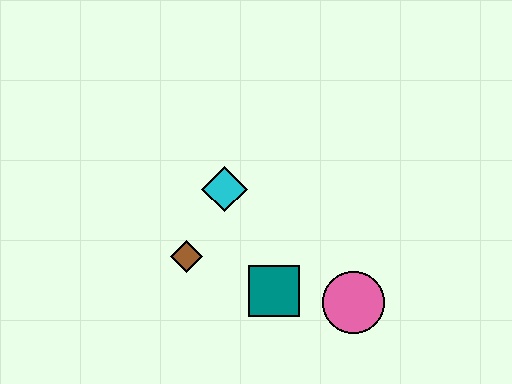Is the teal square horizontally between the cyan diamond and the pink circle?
Yes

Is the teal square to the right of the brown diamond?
Yes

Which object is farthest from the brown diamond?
The pink circle is farthest from the brown diamond.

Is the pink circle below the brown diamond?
Yes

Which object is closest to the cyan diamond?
The brown diamond is closest to the cyan diamond.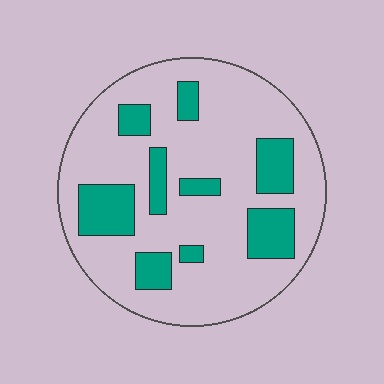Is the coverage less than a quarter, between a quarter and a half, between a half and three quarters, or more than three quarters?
Less than a quarter.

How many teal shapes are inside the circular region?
9.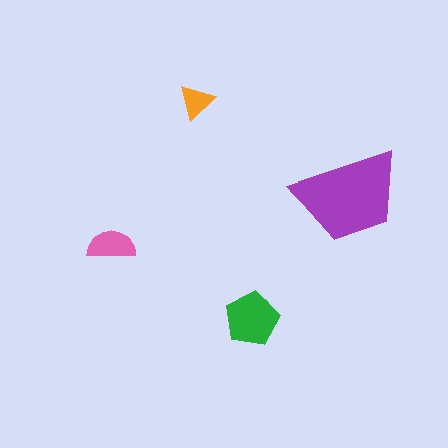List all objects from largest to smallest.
The purple trapezoid, the green pentagon, the pink semicircle, the orange triangle.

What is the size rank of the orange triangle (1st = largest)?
4th.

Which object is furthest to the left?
The pink semicircle is leftmost.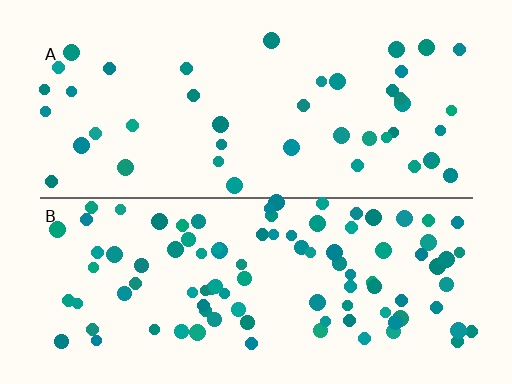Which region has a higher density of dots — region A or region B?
B (the bottom).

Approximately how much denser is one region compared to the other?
Approximately 2.2× — region B over region A.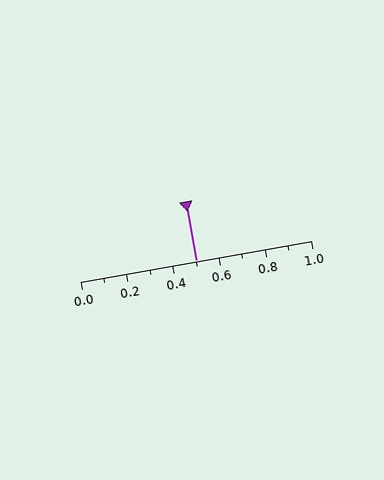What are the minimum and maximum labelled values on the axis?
The axis runs from 0.0 to 1.0.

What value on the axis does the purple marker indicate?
The marker indicates approximately 0.5.